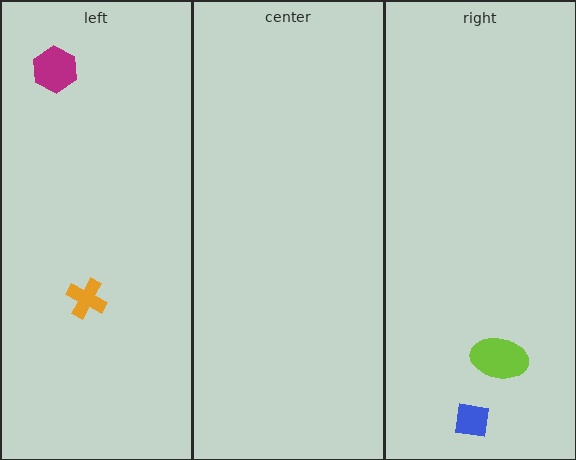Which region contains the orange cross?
The left region.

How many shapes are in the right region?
2.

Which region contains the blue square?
The right region.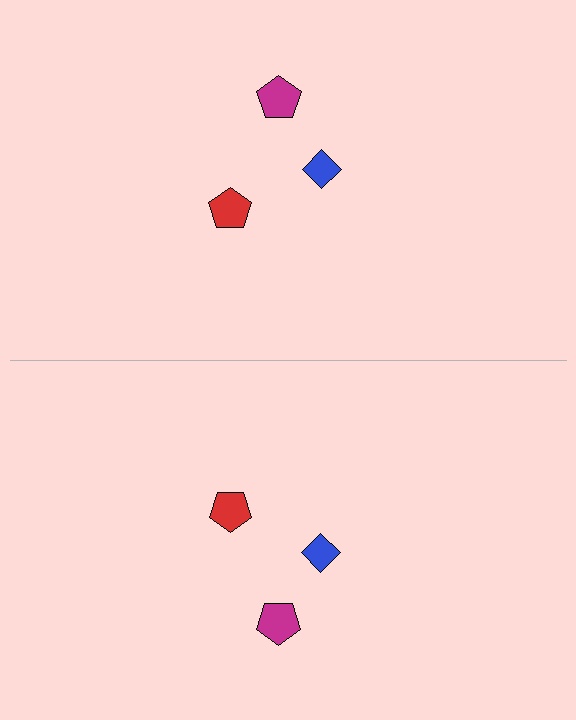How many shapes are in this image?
There are 6 shapes in this image.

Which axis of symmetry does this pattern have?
The pattern has a horizontal axis of symmetry running through the center of the image.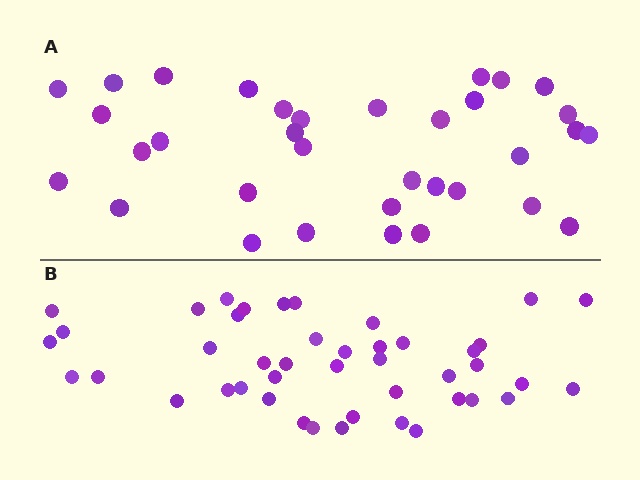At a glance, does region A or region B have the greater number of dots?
Region B (the bottom region) has more dots.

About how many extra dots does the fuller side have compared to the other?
Region B has roughly 10 or so more dots than region A.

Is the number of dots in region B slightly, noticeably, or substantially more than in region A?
Region B has noticeably more, but not dramatically so. The ratio is roughly 1.3 to 1.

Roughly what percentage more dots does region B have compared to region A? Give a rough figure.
About 30% more.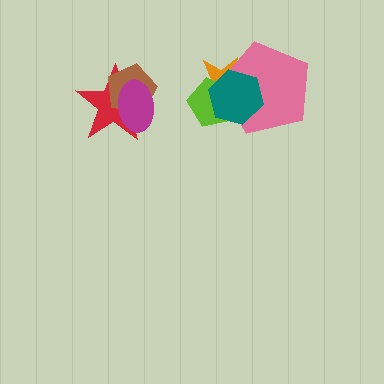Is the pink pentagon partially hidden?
Yes, it is partially covered by another shape.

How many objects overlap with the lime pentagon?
3 objects overlap with the lime pentagon.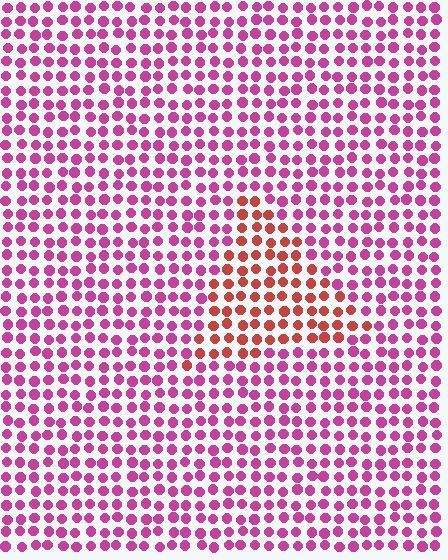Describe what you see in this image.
The image is filled with small magenta elements in a uniform arrangement. A triangle-shaped region is visible where the elements are tinted to a slightly different hue, forming a subtle color boundary.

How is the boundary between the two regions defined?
The boundary is defined purely by a slight shift in hue (about 43 degrees). Spacing, size, and orientation are identical on both sides.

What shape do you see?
I see a triangle.